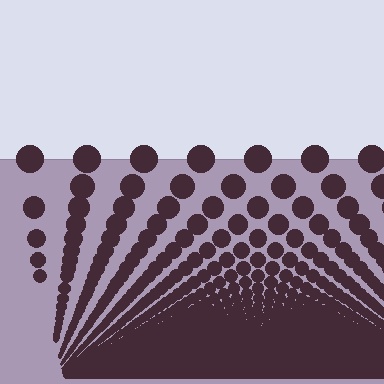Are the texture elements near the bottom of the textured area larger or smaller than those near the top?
Smaller. The gradient is inverted — elements near the bottom are smaller and denser.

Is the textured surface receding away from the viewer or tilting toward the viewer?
The surface appears to tilt toward the viewer. Texture elements get larger and sparser toward the top.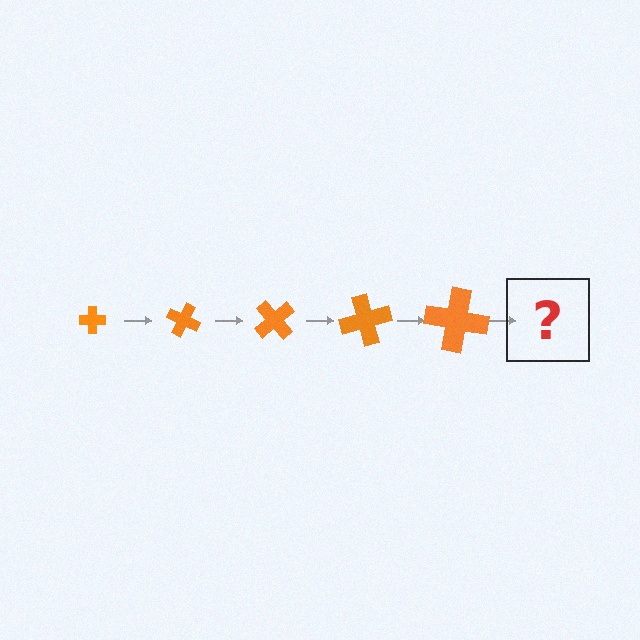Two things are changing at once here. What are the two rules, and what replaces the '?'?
The two rules are that the cross grows larger each step and it rotates 25 degrees each step. The '?' should be a cross, larger than the previous one and rotated 125 degrees from the start.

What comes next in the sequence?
The next element should be a cross, larger than the previous one and rotated 125 degrees from the start.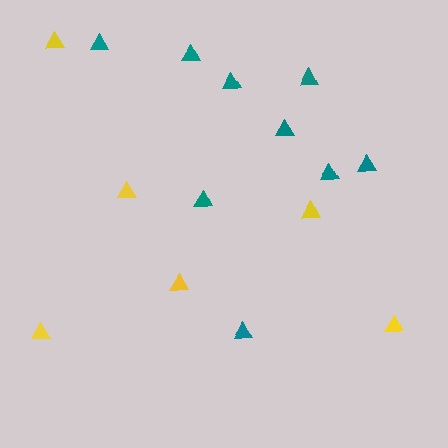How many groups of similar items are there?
There are 2 groups: one group of yellow triangles (6) and one group of teal triangles (9).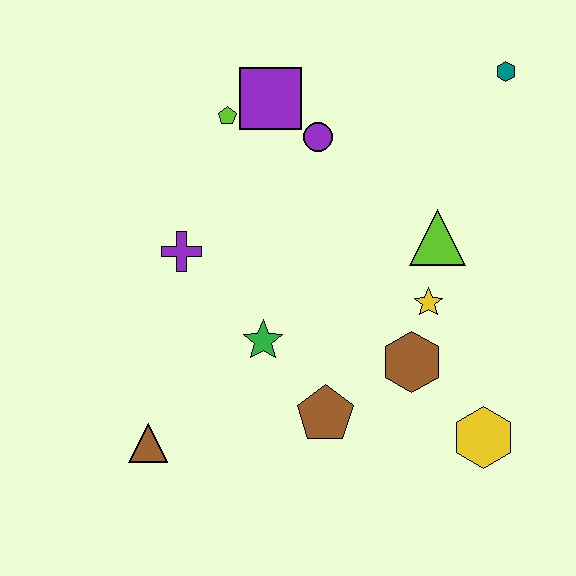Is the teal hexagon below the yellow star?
No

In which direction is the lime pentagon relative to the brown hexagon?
The lime pentagon is above the brown hexagon.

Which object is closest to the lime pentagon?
The purple square is closest to the lime pentagon.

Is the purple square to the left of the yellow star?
Yes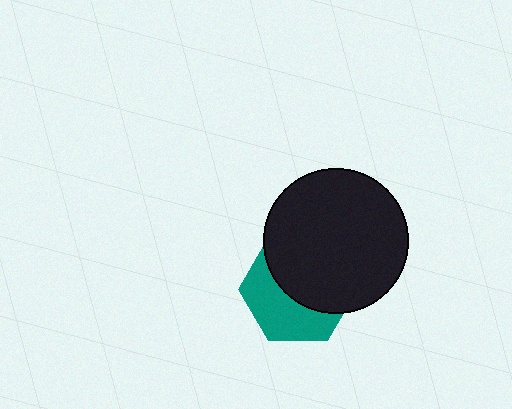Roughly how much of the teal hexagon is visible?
A small part of it is visible (roughly 45%).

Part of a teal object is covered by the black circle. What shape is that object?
It is a hexagon.